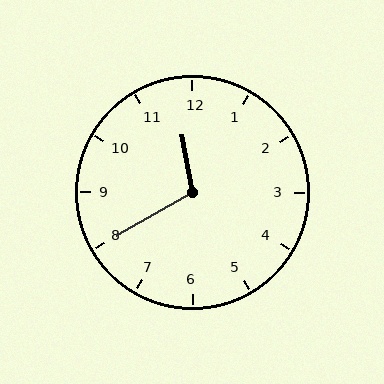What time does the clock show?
11:40.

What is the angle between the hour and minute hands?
Approximately 110 degrees.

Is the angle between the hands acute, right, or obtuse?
It is obtuse.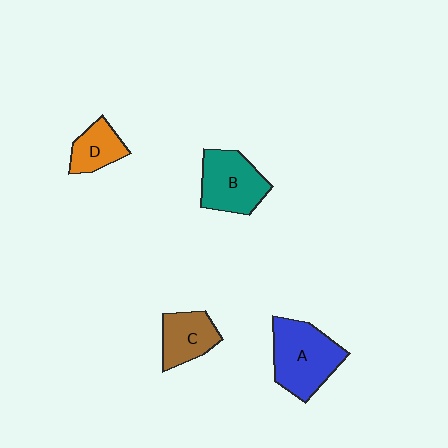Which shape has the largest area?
Shape A (blue).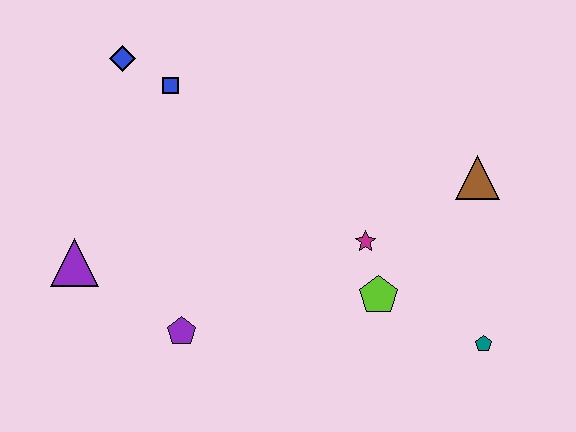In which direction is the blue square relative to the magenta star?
The blue square is to the left of the magenta star.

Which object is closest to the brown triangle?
The magenta star is closest to the brown triangle.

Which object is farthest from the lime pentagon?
The blue diamond is farthest from the lime pentagon.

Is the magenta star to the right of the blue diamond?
Yes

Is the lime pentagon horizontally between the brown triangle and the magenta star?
Yes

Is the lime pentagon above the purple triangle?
No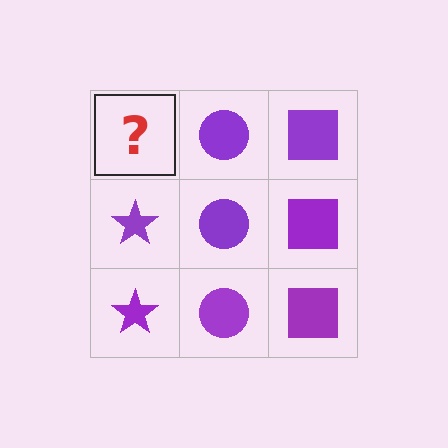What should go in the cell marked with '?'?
The missing cell should contain a purple star.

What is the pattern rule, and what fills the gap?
The rule is that each column has a consistent shape. The gap should be filled with a purple star.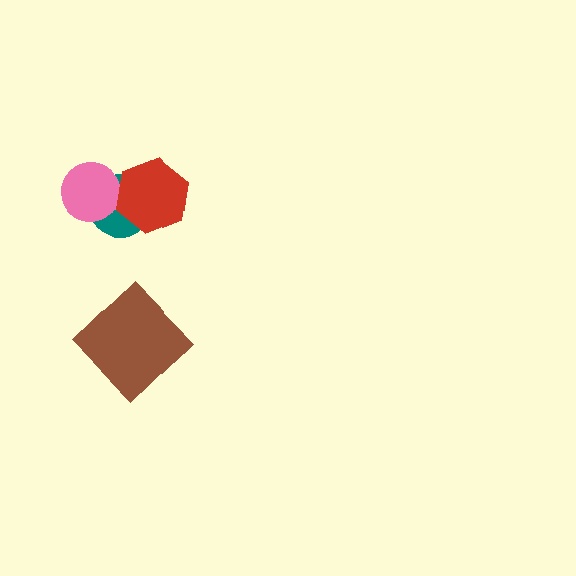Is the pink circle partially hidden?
Yes, it is partially covered by another shape.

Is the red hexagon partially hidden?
No, no other shape covers it.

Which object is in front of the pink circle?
The red hexagon is in front of the pink circle.